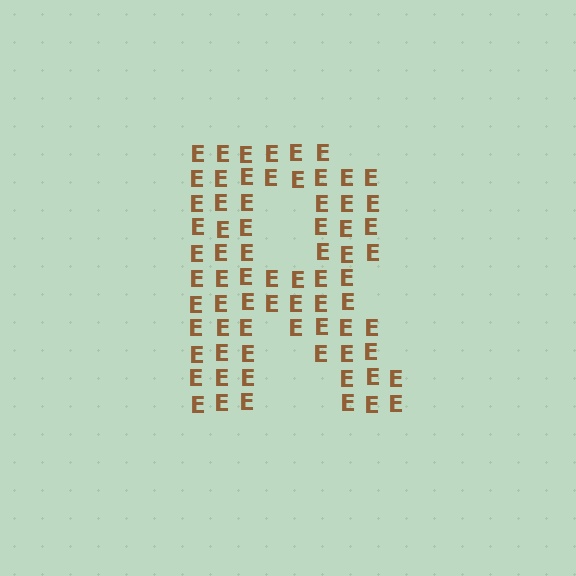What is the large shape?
The large shape is the letter R.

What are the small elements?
The small elements are letter E's.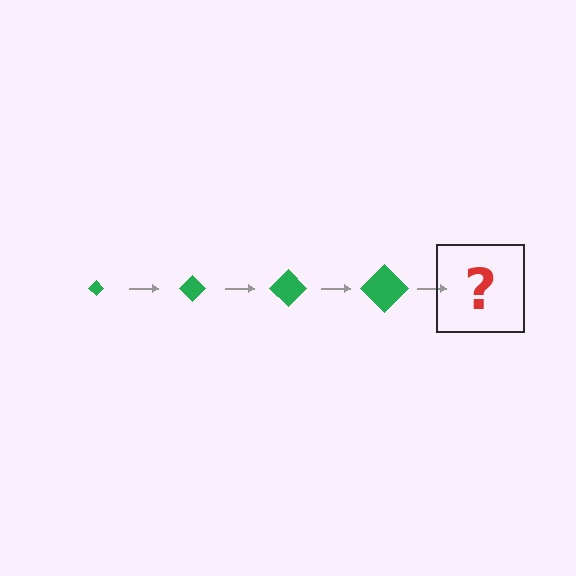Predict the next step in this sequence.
The next step is a green diamond, larger than the previous one.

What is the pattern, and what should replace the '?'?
The pattern is that the diamond gets progressively larger each step. The '?' should be a green diamond, larger than the previous one.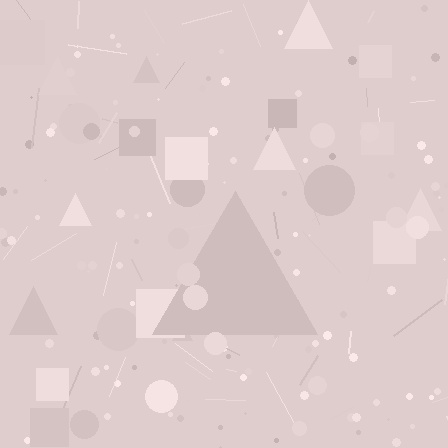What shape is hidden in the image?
A triangle is hidden in the image.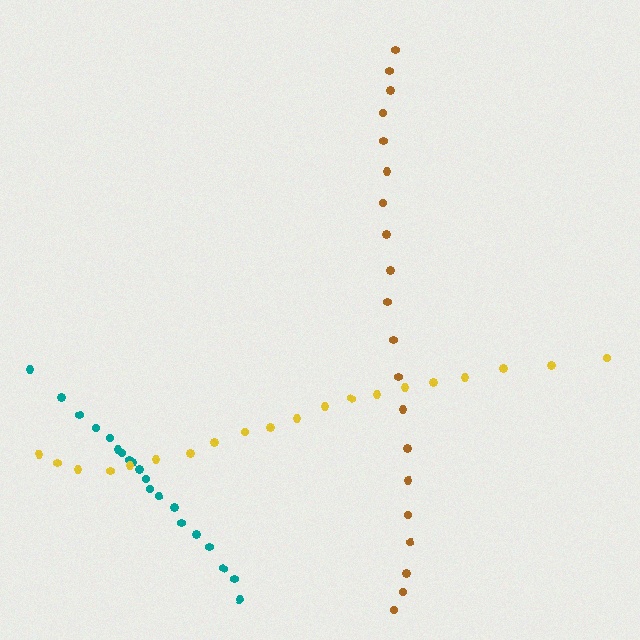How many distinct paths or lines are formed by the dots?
There are 3 distinct paths.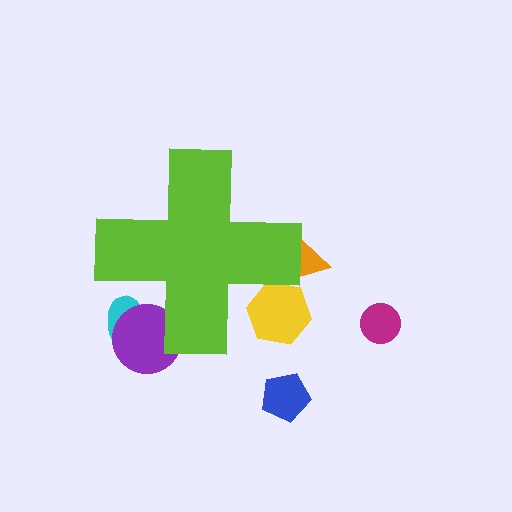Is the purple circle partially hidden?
Yes, the purple circle is partially hidden behind the lime cross.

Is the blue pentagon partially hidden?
No, the blue pentagon is fully visible.